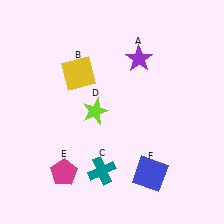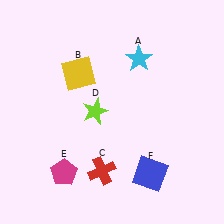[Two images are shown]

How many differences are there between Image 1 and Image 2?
There are 2 differences between the two images.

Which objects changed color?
A changed from purple to cyan. C changed from teal to red.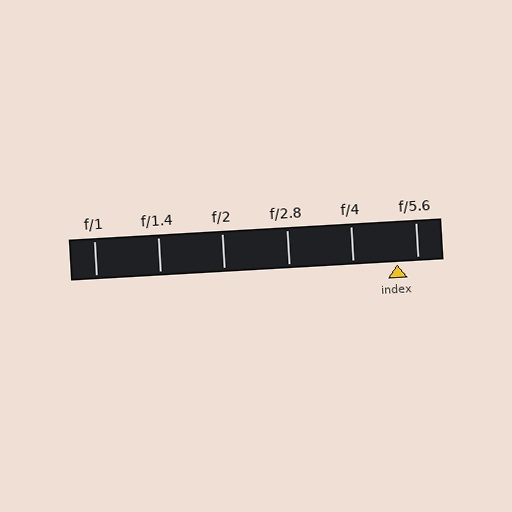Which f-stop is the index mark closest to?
The index mark is closest to f/5.6.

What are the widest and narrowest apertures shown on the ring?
The widest aperture shown is f/1 and the narrowest is f/5.6.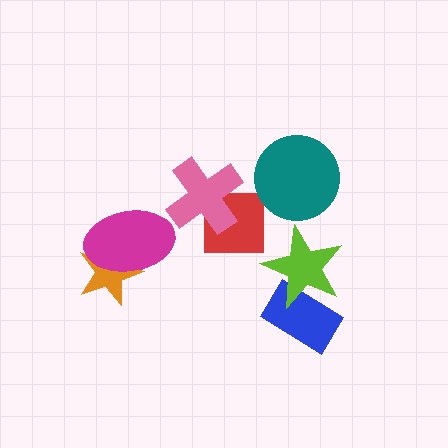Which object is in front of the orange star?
The magenta ellipse is in front of the orange star.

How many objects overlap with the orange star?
1 object overlaps with the orange star.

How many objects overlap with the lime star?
1 object overlaps with the lime star.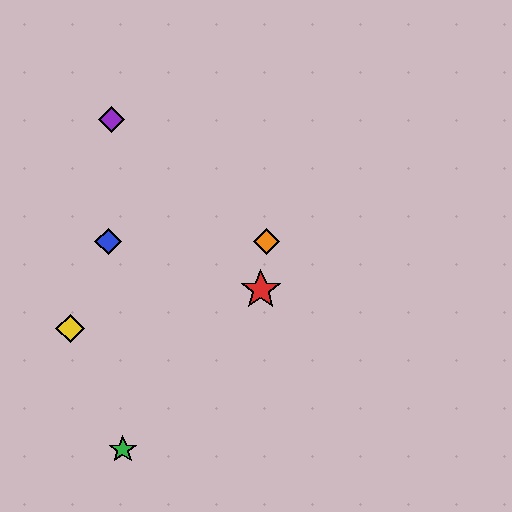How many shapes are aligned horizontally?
2 shapes (the blue diamond, the orange diamond) are aligned horizontally.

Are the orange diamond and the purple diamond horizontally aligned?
No, the orange diamond is at y≈242 and the purple diamond is at y≈119.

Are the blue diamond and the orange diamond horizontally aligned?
Yes, both are at y≈242.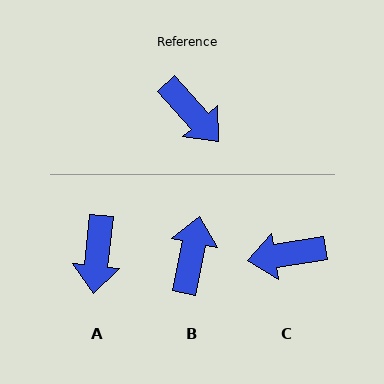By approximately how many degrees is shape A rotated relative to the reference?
Approximately 48 degrees clockwise.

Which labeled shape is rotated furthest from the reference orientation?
B, about 127 degrees away.